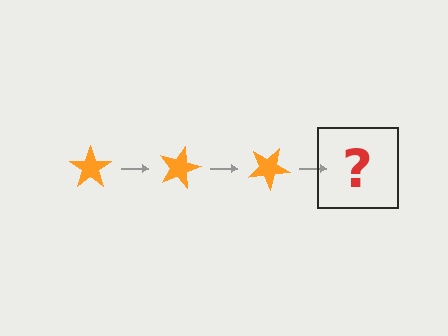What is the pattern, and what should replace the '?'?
The pattern is that the star rotates 15 degrees each step. The '?' should be an orange star rotated 45 degrees.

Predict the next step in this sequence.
The next step is an orange star rotated 45 degrees.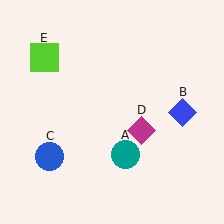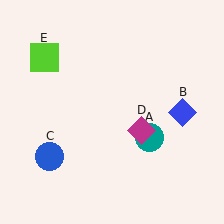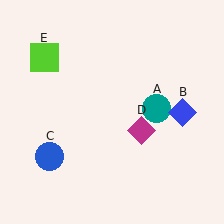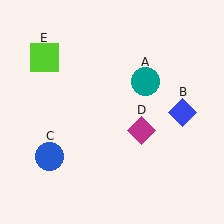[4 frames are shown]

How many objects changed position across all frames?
1 object changed position: teal circle (object A).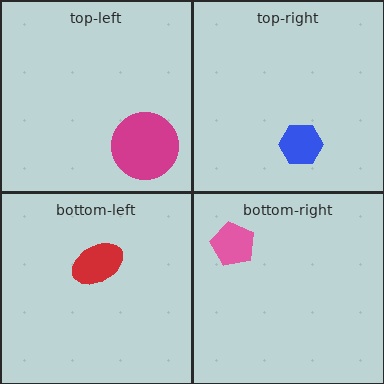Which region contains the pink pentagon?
The bottom-right region.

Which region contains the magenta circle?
The top-left region.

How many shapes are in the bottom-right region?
1.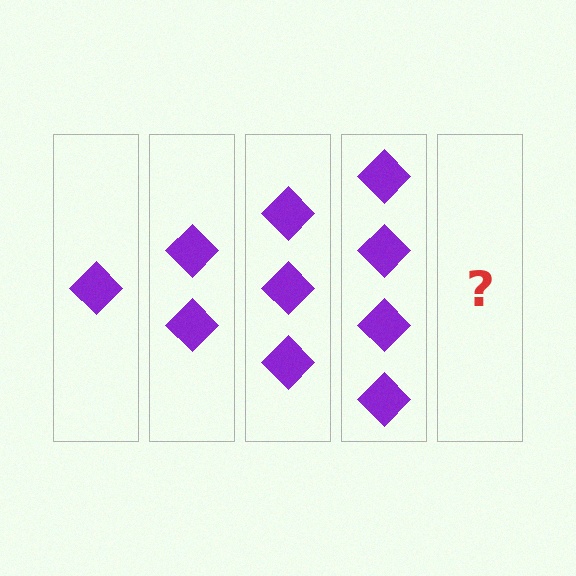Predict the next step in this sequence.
The next step is 5 diamonds.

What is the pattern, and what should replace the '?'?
The pattern is that each step adds one more diamond. The '?' should be 5 diamonds.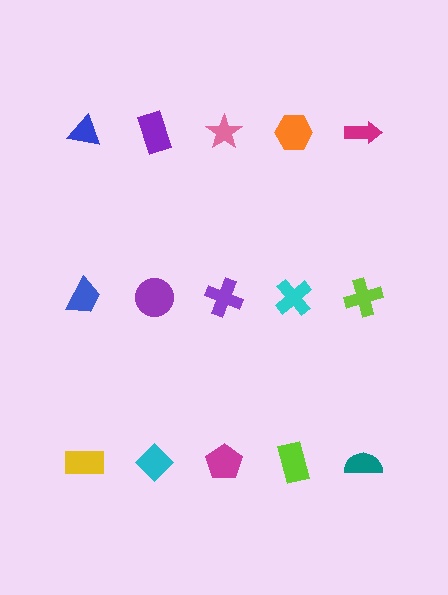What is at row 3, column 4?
A lime rectangle.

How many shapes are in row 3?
5 shapes.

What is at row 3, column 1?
A yellow rectangle.